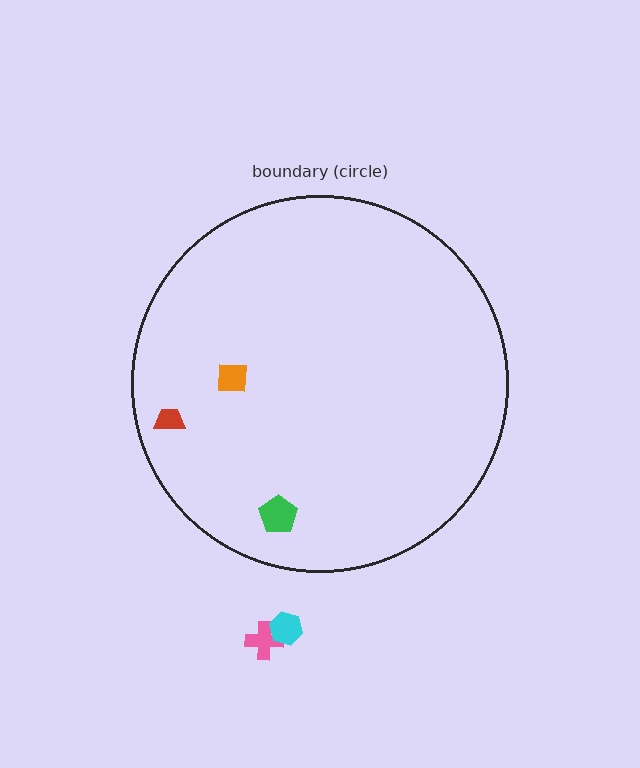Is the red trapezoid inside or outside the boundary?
Inside.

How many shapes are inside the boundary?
3 inside, 2 outside.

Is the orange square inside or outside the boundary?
Inside.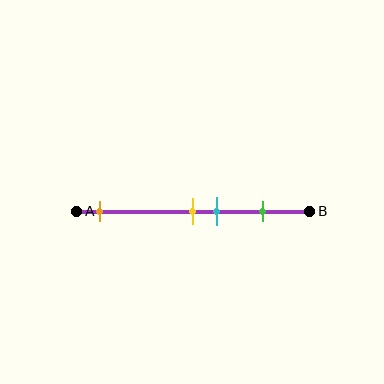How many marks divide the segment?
There are 4 marks dividing the segment.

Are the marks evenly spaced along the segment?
No, the marks are not evenly spaced.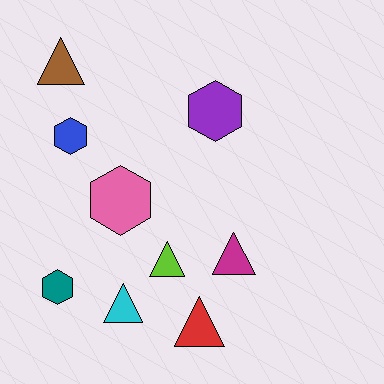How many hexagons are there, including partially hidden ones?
There are 4 hexagons.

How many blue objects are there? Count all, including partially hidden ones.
There is 1 blue object.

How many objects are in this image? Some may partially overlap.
There are 9 objects.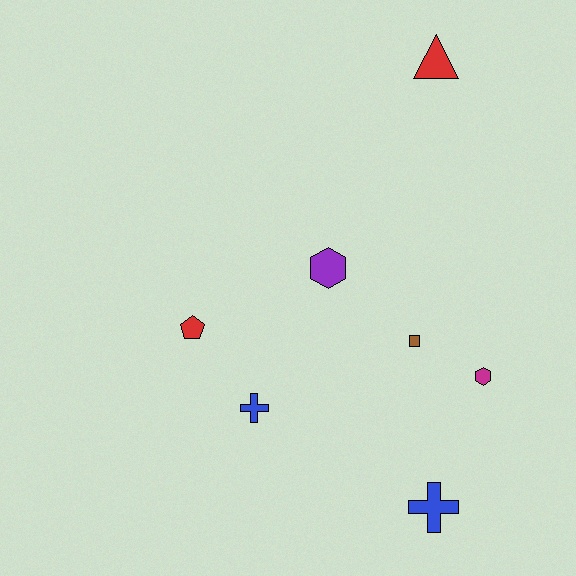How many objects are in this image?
There are 7 objects.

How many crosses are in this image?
There are 2 crosses.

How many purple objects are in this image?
There is 1 purple object.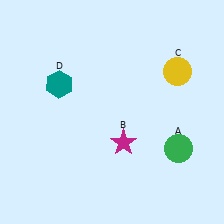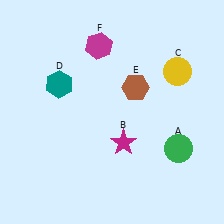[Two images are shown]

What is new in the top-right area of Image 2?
A brown hexagon (E) was added in the top-right area of Image 2.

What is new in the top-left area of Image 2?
A magenta hexagon (F) was added in the top-left area of Image 2.